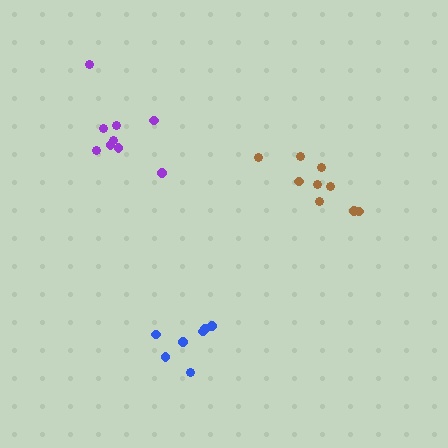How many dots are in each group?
Group 1: 7 dots, Group 2: 9 dots, Group 3: 9 dots (25 total).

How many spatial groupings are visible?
There are 3 spatial groupings.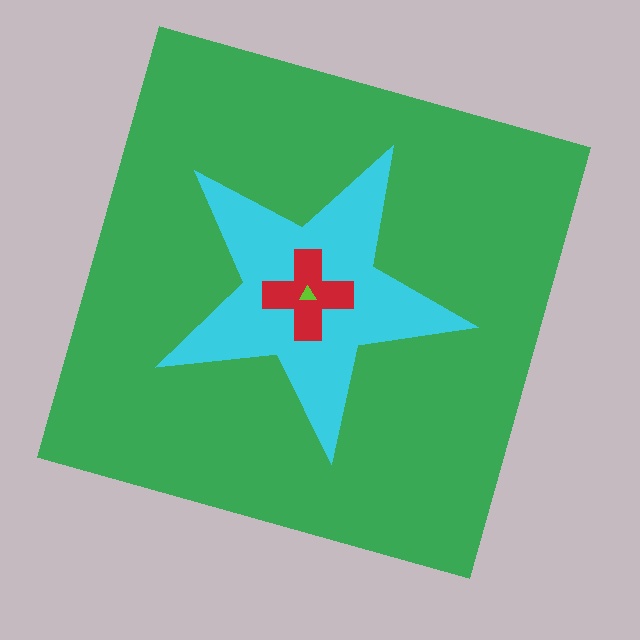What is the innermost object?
The lime triangle.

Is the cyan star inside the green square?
Yes.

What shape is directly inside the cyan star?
The red cross.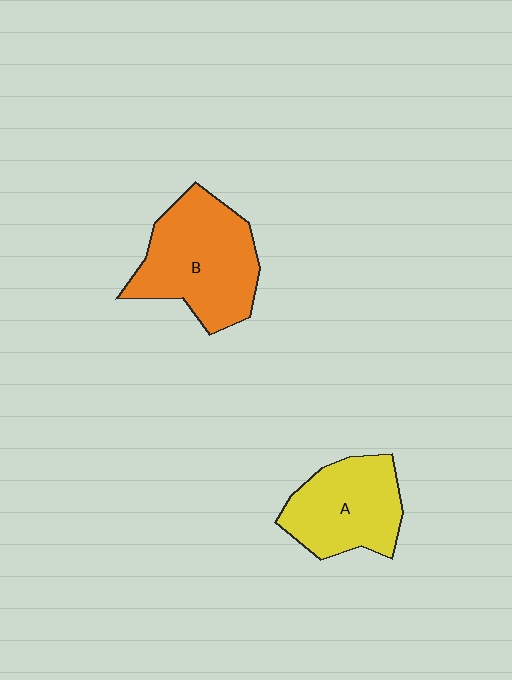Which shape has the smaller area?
Shape A (yellow).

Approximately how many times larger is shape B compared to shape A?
Approximately 1.3 times.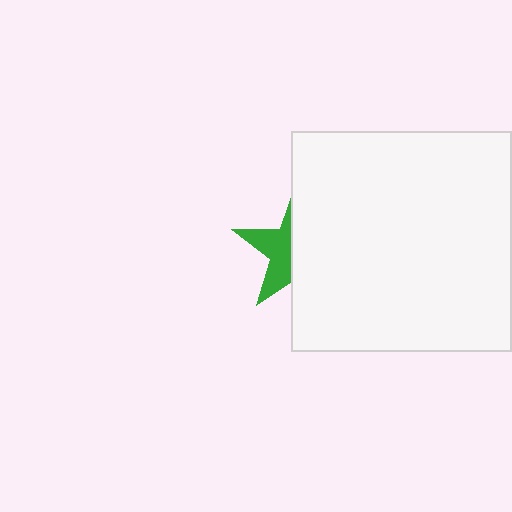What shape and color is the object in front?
The object in front is a white square.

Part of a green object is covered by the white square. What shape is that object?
It is a star.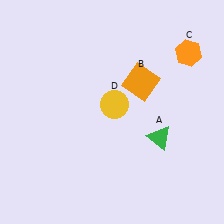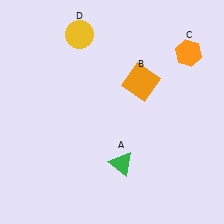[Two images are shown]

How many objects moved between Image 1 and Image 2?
2 objects moved between the two images.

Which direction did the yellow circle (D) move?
The yellow circle (D) moved up.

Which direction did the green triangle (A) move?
The green triangle (A) moved left.